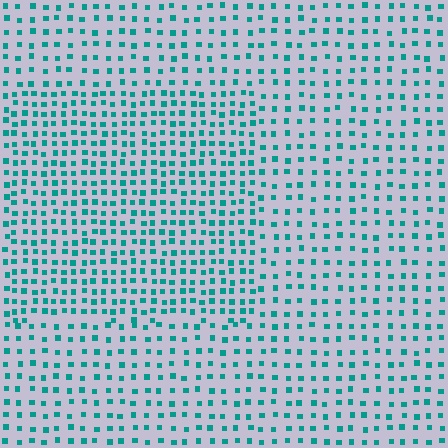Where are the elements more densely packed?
The elements are more densely packed inside the rectangle boundary.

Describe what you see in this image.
The image contains small teal elements arranged at two different densities. A rectangle-shaped region is visible where the elements are more densely packed than the surrounding area.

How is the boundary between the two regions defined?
The boundary is defined by a change in element density (approximately 1.7x ratio). All elements are the same color, size, and shape.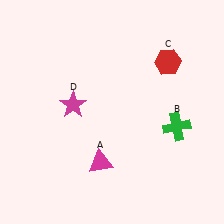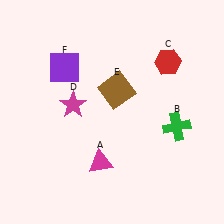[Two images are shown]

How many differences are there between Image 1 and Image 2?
There are 2 differences between the two images.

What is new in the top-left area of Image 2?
A purple square (F) was added in the top-left area of Image 2.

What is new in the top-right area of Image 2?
A brown square (E) was added in the top-right area of Image 2.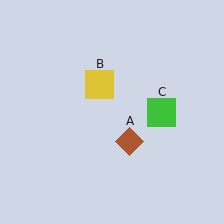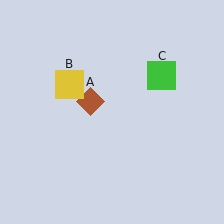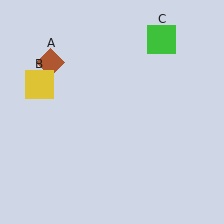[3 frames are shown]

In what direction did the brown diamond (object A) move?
The brown diamond (object A) moved up and to the left.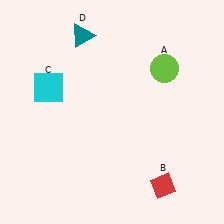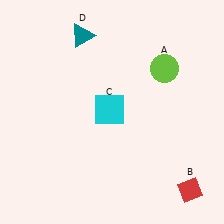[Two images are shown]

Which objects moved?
The objects that moved are: the red diamond (B), the cyan square (C).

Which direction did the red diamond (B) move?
The red diamond (B) moved right.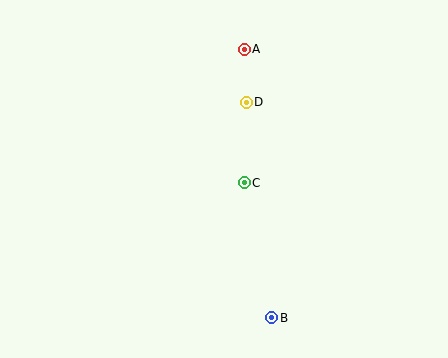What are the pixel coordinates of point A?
Point A is at (244, 49).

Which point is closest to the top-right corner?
Point A is closest to the top-right corner.